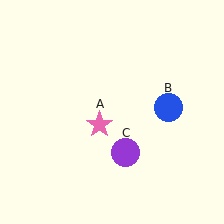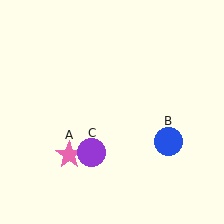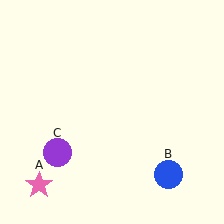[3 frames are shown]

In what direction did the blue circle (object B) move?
The blue circle (object B) moved down.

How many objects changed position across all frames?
3 objects changed position: pink star (object A), blue circle (object B), purple circle (object C).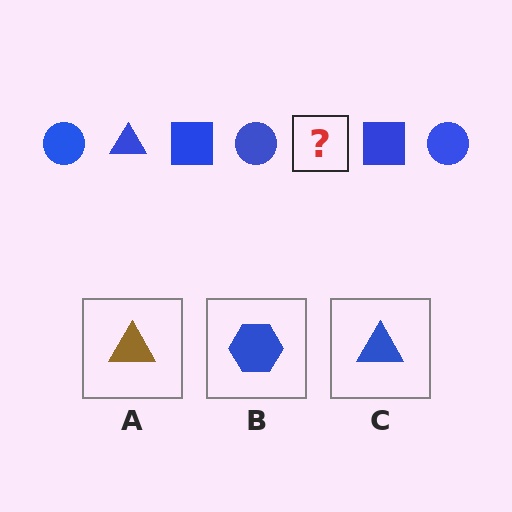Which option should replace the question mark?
Option C.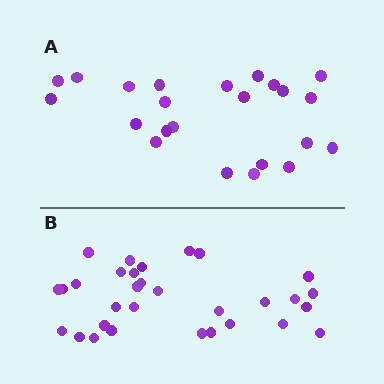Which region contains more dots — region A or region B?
Region B (the bottom region) has more dots.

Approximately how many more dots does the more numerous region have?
Region B has roughly 8 or so more dots than region A.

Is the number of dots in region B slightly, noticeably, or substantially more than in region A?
Region B has noticeably more, but not dramatically so. The ratio is roughly 1.3 to 1.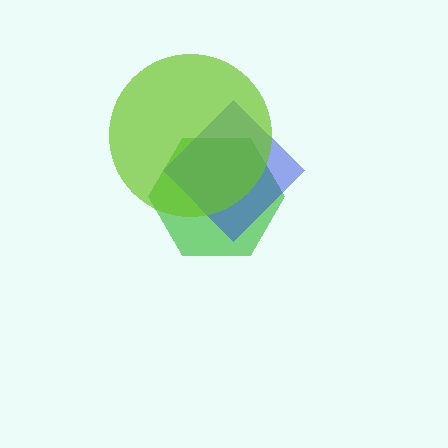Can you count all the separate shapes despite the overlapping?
Yes, there are 3 separate shapes.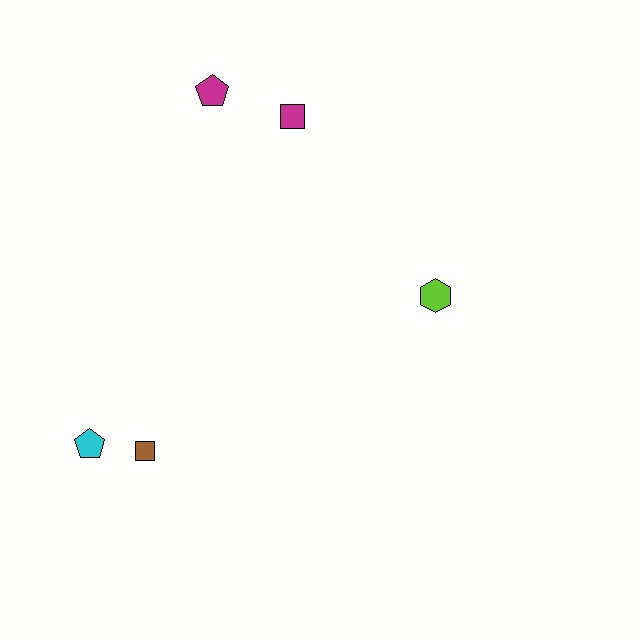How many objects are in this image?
There are 5 objects.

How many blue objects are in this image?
There are no blue objects.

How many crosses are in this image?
There are no crosses.